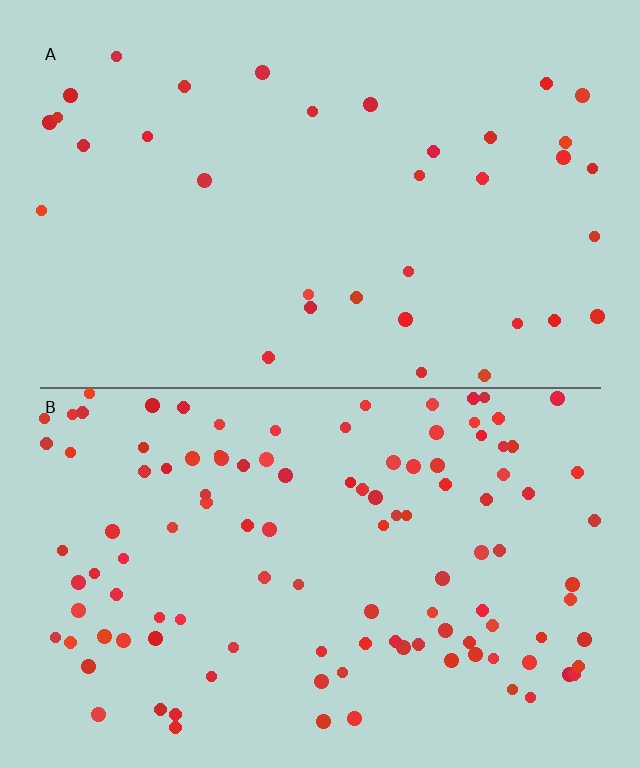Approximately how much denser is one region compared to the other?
Approximately 3.3× — region B over region A.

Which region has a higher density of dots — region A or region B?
B (the bottom).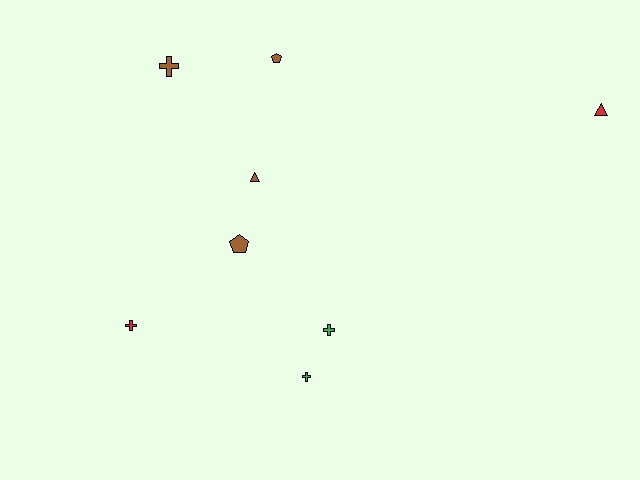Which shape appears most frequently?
Cross, with 4 objects.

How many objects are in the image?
There are 8 objects.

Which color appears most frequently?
Brown, with 4 objects.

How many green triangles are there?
There are no green triangles.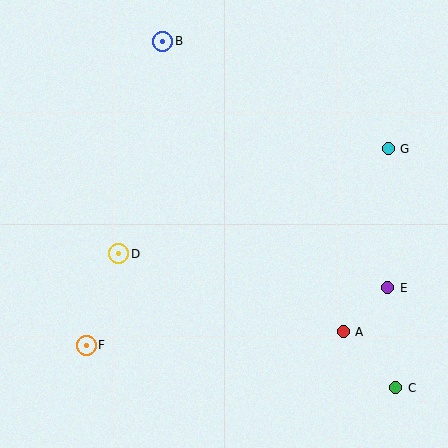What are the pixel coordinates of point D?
Point D is at (119, 254).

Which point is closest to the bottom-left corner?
Point F is closest to the bottom-left corner.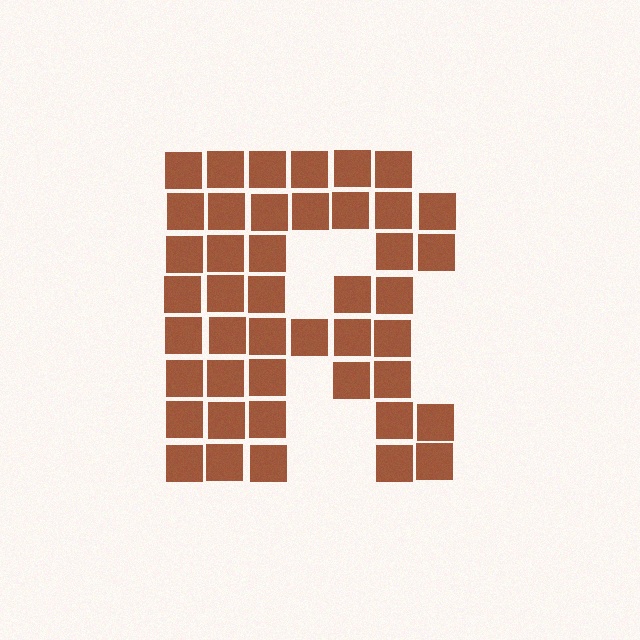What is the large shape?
The large shape is the letter R.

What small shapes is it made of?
It is made of small squares.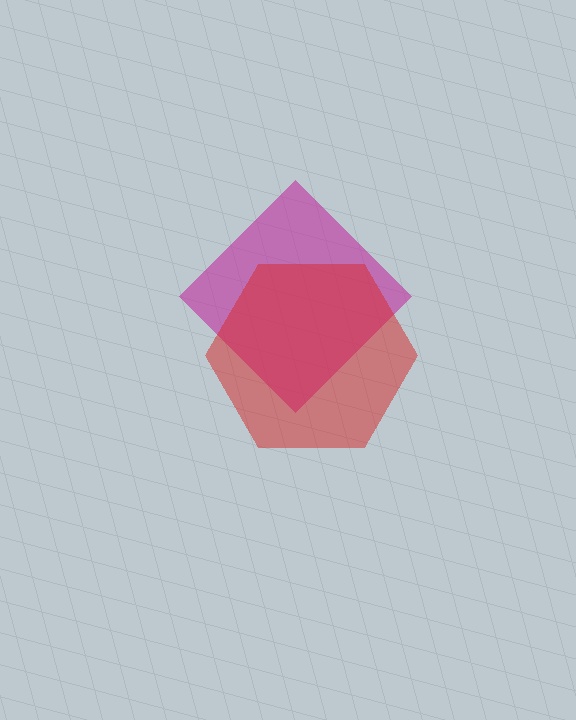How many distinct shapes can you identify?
There are 2 distinct shapes: a magenta diamond, a red hexagon.